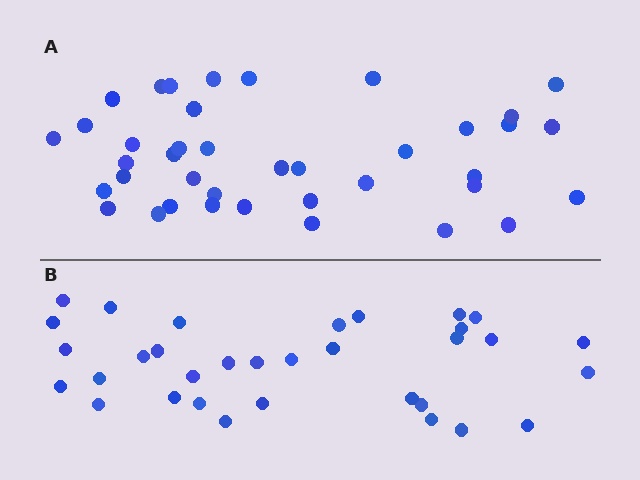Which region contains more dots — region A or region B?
Region A (the top region) has more dots.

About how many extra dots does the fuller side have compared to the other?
Region A has about 6 more dots than region B.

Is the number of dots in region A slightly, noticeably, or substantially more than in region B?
Region A has only slightly more — the two regions are fairly close. The ratio is roughly 1.2 to 1.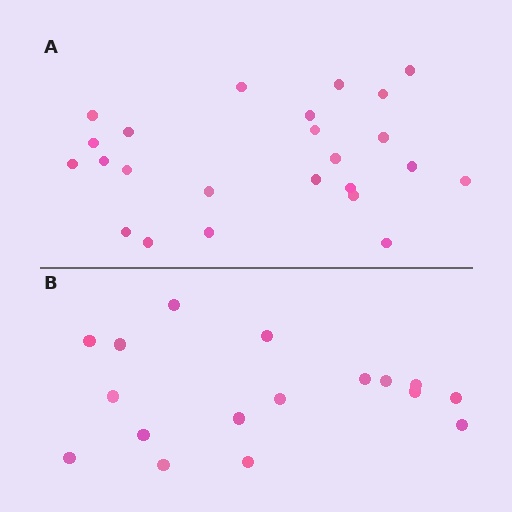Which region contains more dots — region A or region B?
Region A (the top region) has more dots.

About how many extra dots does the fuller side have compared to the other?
Region A has roughly 8 or so more dots than region B.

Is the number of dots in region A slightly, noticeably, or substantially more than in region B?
Region A has noticeably more, but not dramatically so. The ratio is roughly 1.4 to 1.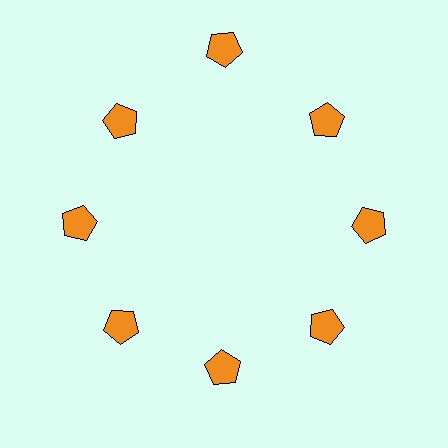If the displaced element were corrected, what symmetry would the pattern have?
It would have 8-fold rotational symmetry — the pattern would map onto itself every 45 degrees.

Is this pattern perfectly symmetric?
No. The 8 orange pentagons are arranged in a ring, but one element near the 12 o'clock position is pushed outward from the center, breaking the 8-fold rotational symmetry.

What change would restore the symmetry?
The symmetry would be restored by moving it inward, back onto the ring so that all 8 pentagons sit at equal angles and equal distance from the center.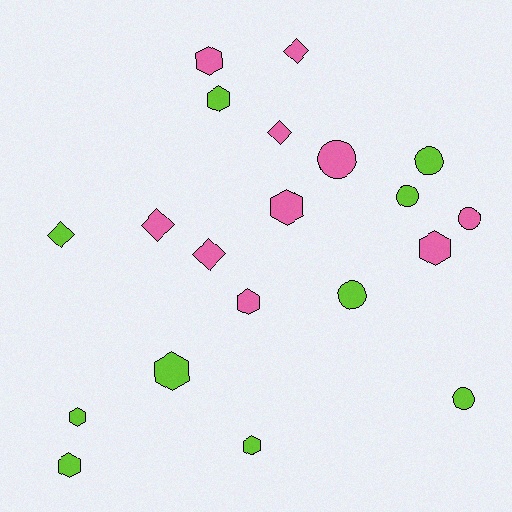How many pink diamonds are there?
There are 4 pink diamonds.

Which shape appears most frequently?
Hexagon, with 9 objects.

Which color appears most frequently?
Lime, with 10 objects.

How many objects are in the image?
There are 20 objects.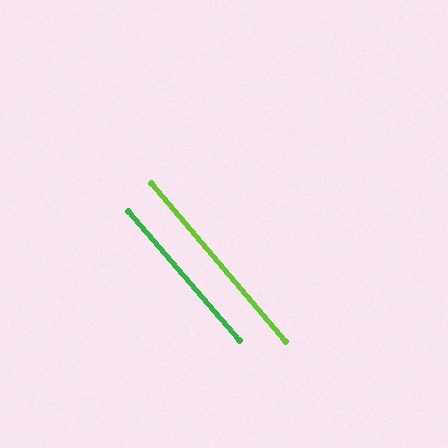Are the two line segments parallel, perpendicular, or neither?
Parallel — their directions differ by only 0.4°.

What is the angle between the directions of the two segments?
Approximately 0 degrees.